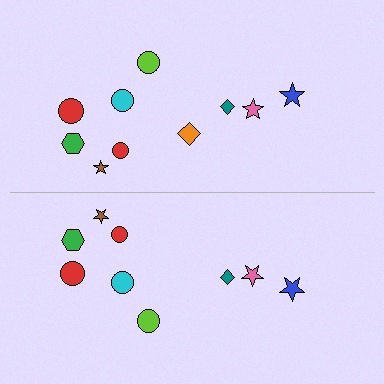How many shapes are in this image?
There are 19 shapes in this image.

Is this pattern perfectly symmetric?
No, the pattern is not perfectly symmetric. A orange diamond is missing from the bottom side.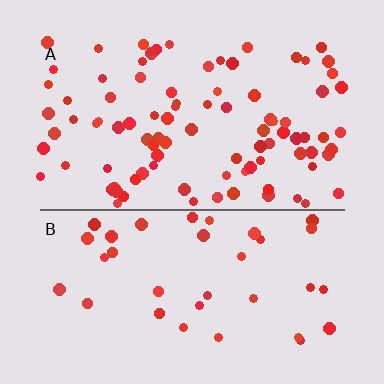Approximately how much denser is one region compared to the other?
Approximately 2.5× — region A over region B.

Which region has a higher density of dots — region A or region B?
A (the top).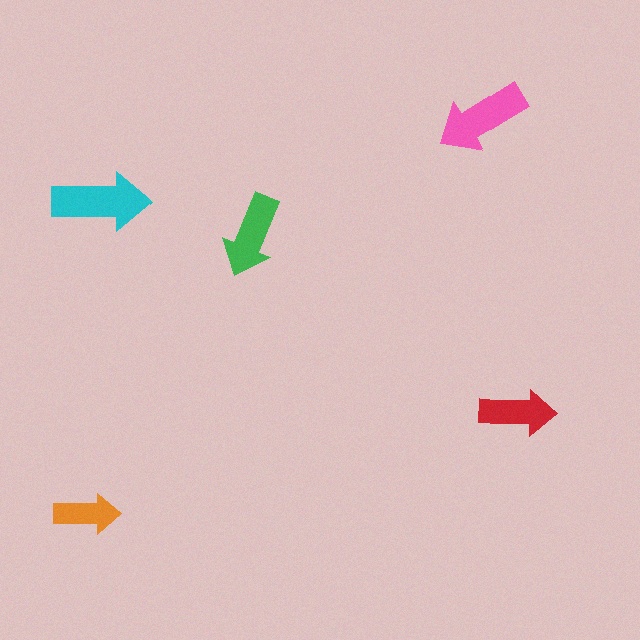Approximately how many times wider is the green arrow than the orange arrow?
About 1.5 times wider.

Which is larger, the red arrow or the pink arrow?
The pink one.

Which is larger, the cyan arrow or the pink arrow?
The cyan one.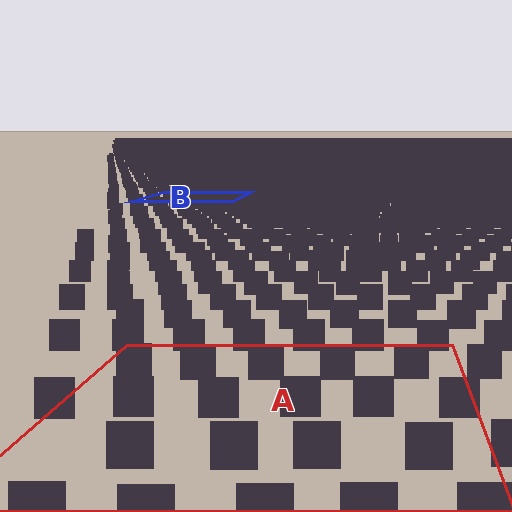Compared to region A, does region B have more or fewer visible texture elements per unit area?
Region B has more texture elements per unit area — they are packed more densely because it is farther away.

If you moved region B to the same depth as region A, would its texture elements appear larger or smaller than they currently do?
They would appear larger. At a closer depth, the same texture elements are projected at a bigger on-screen size.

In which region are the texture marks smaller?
The texture marks are smaller in region B, because it is farther away.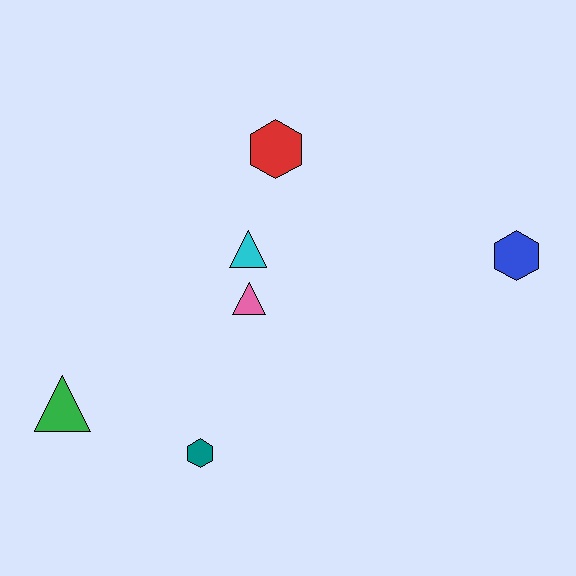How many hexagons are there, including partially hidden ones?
There are 3 hexagons.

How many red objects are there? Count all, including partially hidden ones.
There is 1 red object.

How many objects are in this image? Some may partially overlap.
There are 6 objects.